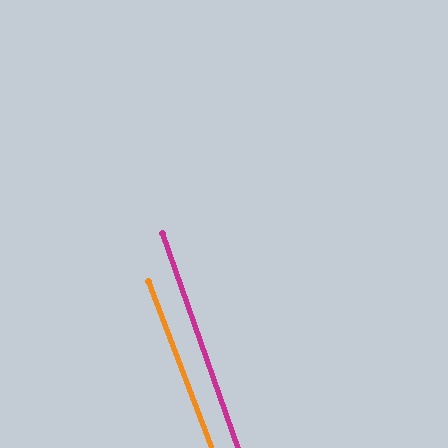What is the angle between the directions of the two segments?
Approximately 2 degrees.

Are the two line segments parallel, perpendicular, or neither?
Parallel — their directions differ by only 1.6°.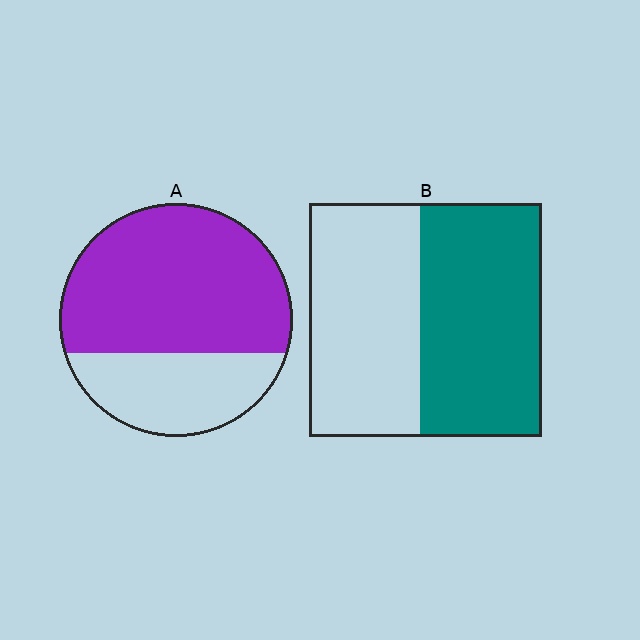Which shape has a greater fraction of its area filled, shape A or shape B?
Shape A.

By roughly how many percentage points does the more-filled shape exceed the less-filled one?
By roughly 15 percentage points (A over B).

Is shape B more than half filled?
Roughly half.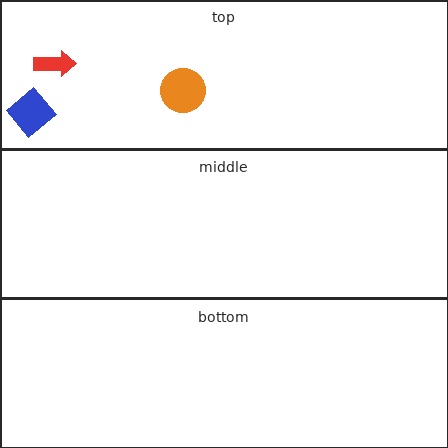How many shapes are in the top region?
3.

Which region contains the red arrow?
The top region.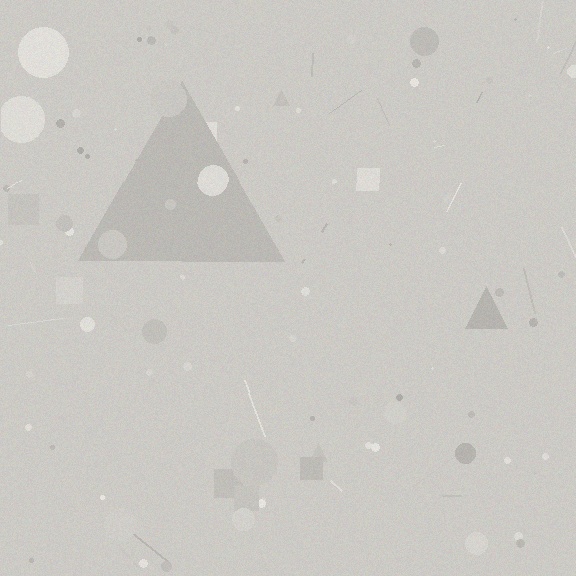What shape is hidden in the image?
A triangle is hidden in the image.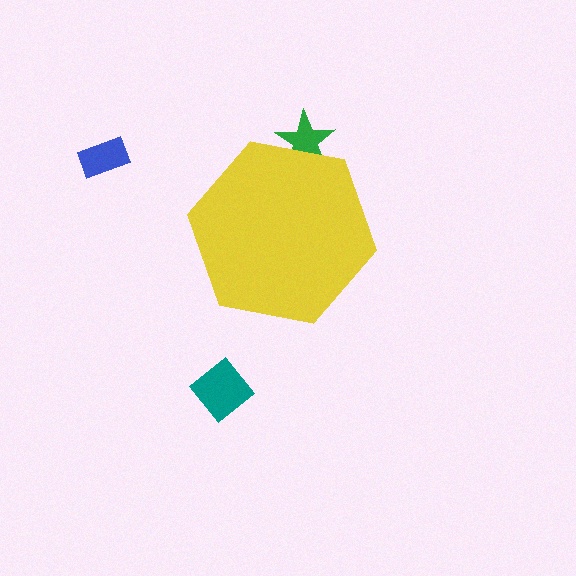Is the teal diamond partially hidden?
No, the teal diamond is fully visible.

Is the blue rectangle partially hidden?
No, the blue rectangle is fully visible.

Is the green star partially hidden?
Yes, the green star is partially hidden behind the yellow hexagon.